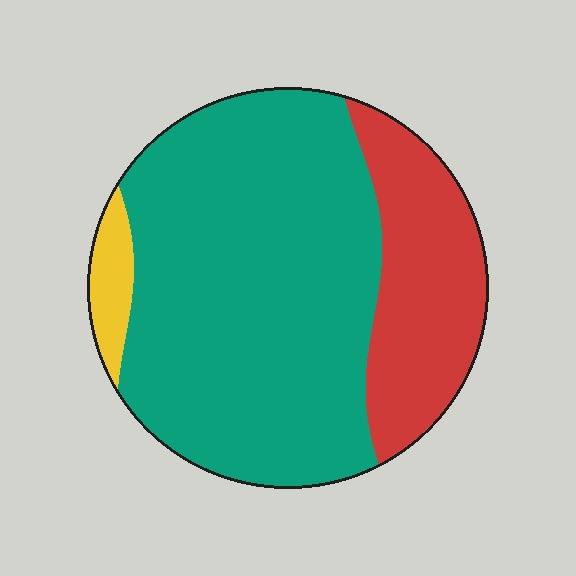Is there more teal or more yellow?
Teal.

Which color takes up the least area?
Yellow, at roughly 5%.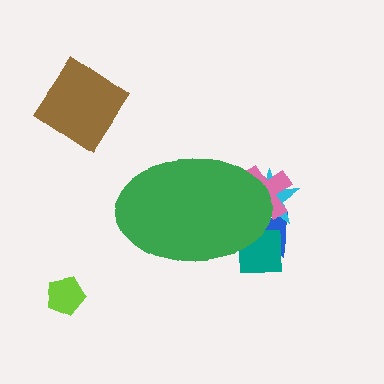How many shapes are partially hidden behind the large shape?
4 shapes are partially hidden.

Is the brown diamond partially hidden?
No, the brown diamond is fully visible.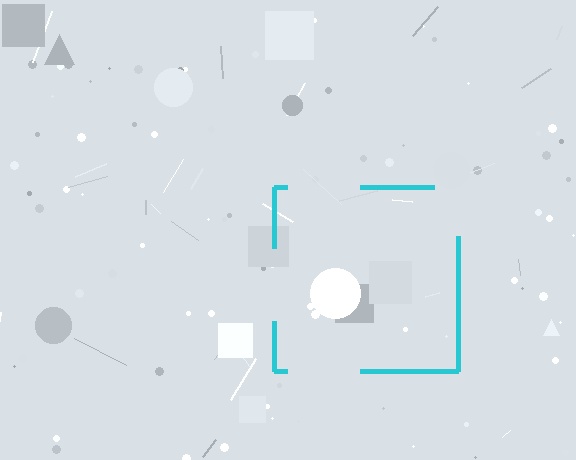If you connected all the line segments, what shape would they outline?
They would outline a square.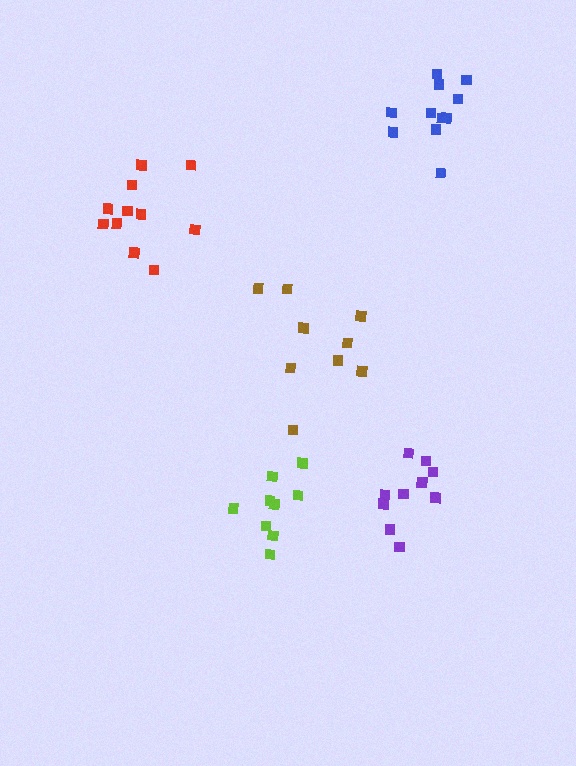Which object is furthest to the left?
The red cluster is leftmost.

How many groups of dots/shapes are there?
There are 5 groups.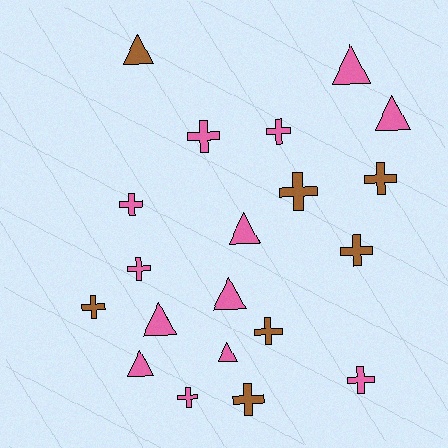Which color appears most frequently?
Pink, with 13 objects.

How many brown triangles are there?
There is 1 brown triangle.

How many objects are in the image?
There are 20 objects.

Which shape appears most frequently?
Cross, with 12 objects.